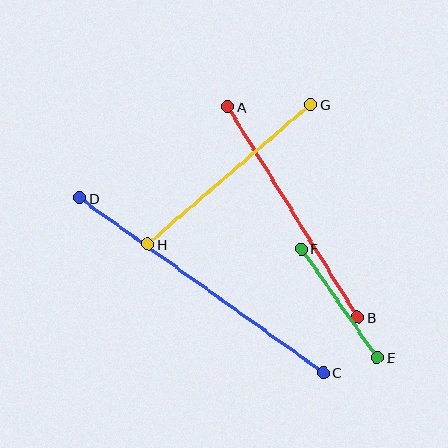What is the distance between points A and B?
The distance is approximately 247 pixels.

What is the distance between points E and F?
The distance is approximately 132 pixels.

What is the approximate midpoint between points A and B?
The midpoint is at approximately (293, 212) pixels.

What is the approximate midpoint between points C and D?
The midpoint is at approximately (201, 285) pixels.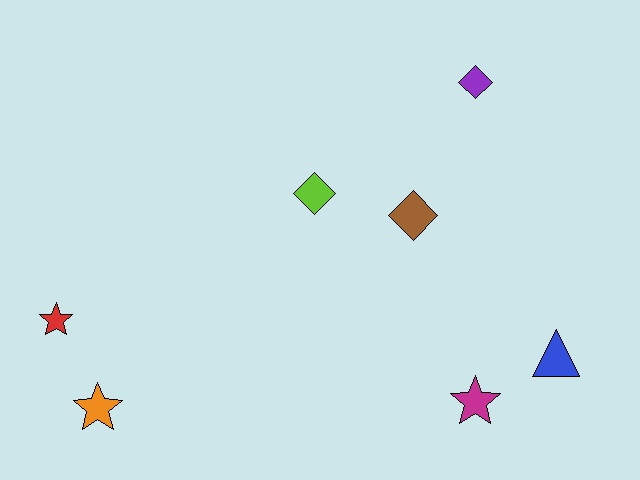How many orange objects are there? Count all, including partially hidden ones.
There is 1 orange object.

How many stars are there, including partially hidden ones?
There are 3 stars.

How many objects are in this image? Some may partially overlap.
There are 7 objects.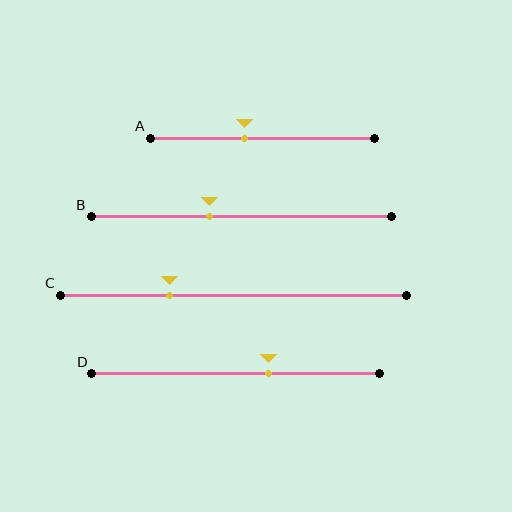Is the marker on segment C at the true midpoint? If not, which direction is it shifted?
No, the marker on segment C is shifted to the left by about 18% of the segment length.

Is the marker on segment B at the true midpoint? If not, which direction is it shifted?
No, the marker on segment B is shifted to the left by about 11% of the segment length.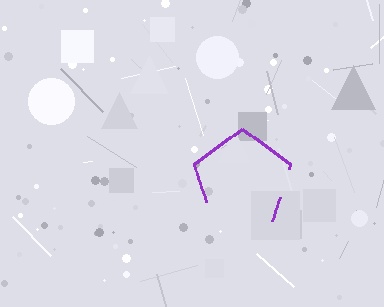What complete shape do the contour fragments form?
The contour fragments form a pentagon.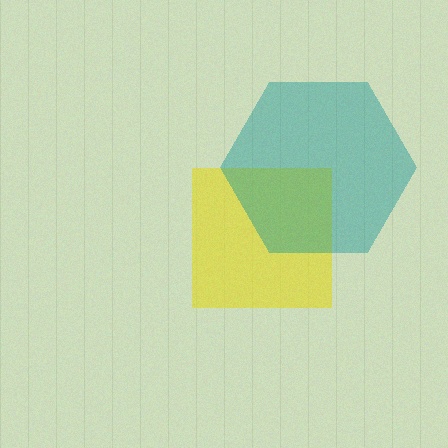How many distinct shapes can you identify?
There are 2 distinct shapes: a yellow square, a teal hexagon.